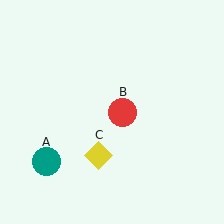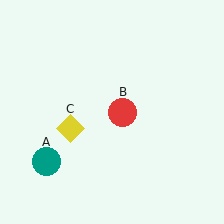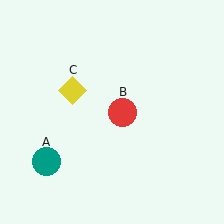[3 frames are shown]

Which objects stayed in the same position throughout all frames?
Teal circle (object A) and red circle (object B) remained stationary.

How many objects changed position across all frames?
1 object changed position: yellow diamond (object C).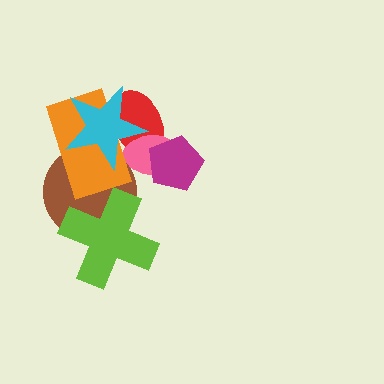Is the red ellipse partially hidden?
Yes, it is partially covered by another shape.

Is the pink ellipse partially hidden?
Yes, it is partially covered by another shape.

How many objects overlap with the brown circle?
3 objects overlap with the brown circle.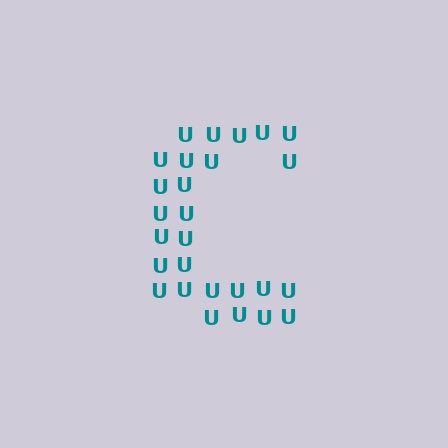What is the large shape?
The large shape is the letter C.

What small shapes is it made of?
It is made of small letter U's.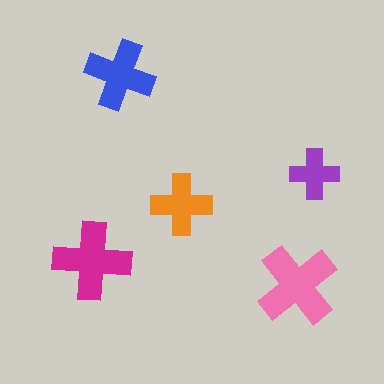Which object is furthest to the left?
The magenta cross is leftmost.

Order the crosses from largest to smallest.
the pink one, the magenta one, the blue one, the orange one, the purple one.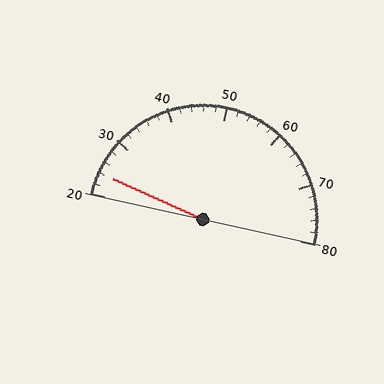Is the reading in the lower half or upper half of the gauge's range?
The reading is in the lower half of the range (20 to 80).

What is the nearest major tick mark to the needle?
The nearest major tick mark is 20.